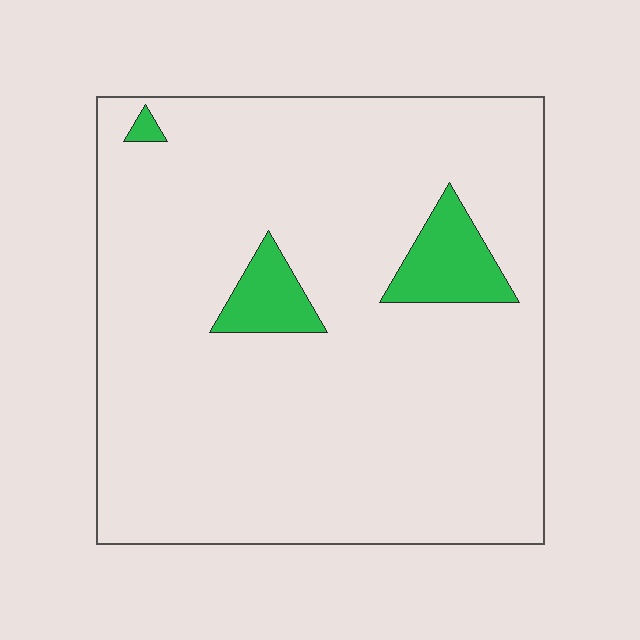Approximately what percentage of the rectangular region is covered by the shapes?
Approximately 10%.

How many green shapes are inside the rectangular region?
3.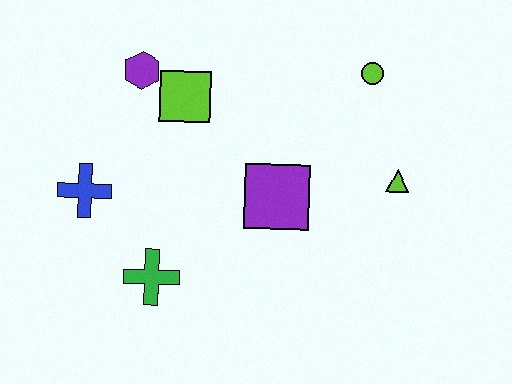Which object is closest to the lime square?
The purple hexagon is closest to the lime square.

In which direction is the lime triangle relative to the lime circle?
The lime triangle is below the lime circle.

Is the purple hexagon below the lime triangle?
No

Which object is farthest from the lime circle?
The blue cross is farthest from the lime circle.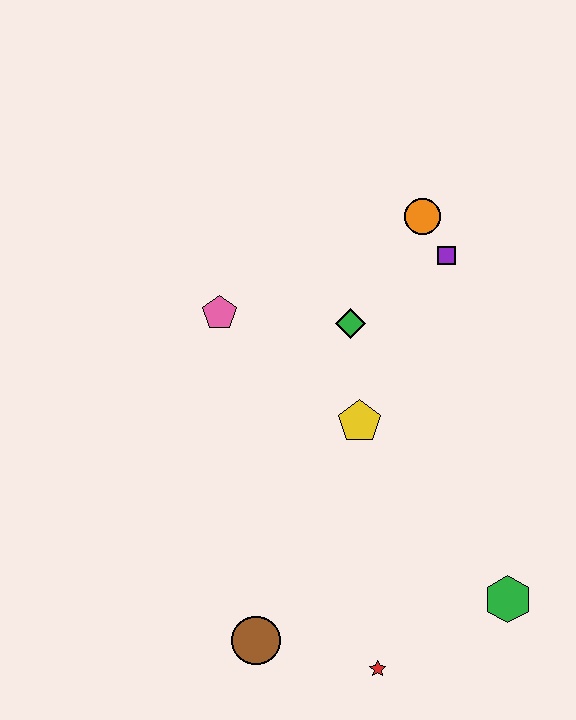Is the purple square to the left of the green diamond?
No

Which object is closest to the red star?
The brown circle is closest to the red star.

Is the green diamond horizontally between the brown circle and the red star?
Yes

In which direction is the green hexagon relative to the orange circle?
The green hexagon is below the orange circle.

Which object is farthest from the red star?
The orange circle is farthest from the red star.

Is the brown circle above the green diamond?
No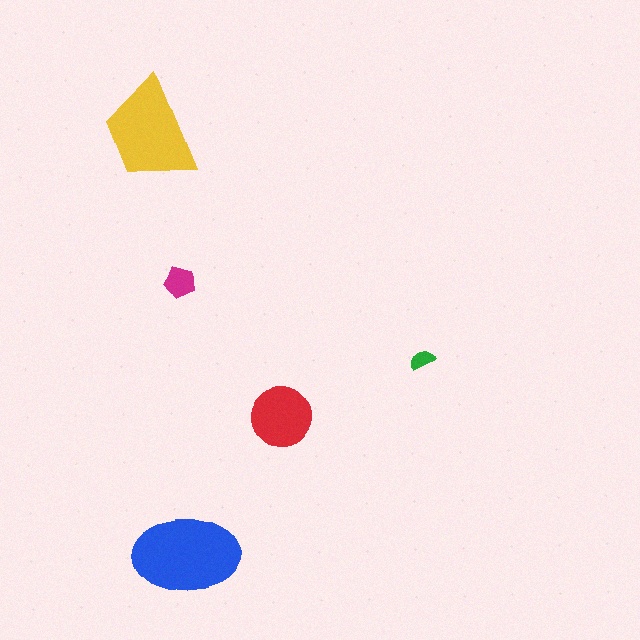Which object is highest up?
The yellow trapezoid is topmost.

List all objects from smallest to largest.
The green semicircle, the magenta pentagon, the red circle, the yellow trapezoid, the blue ellipse.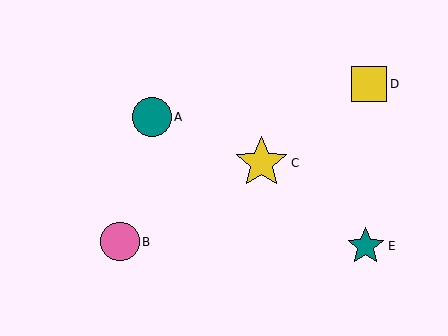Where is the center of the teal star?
The center of the teal star is at (366, 246).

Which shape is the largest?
The yellow star (labeled C) is the largest.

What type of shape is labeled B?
Shape B is a pink circle.